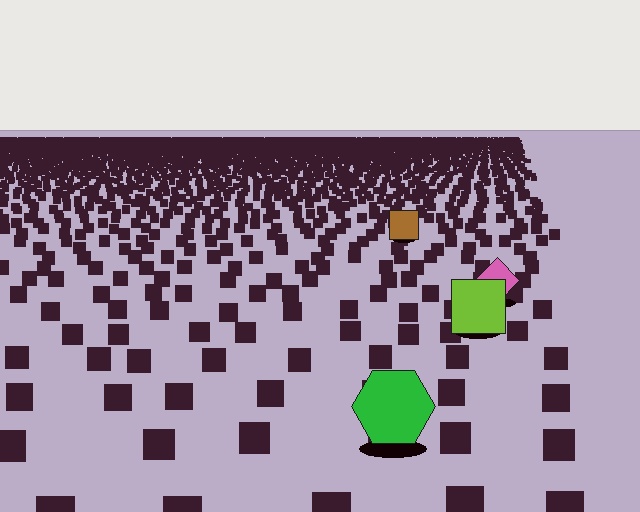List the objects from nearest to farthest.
From nearest to farthest: the green hexagon, the lime square, the pink diamond, the brown square.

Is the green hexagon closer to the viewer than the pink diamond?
Yes. The green hexagon is closer — you can tell from the texture gradient: the ground texture is coarser near it.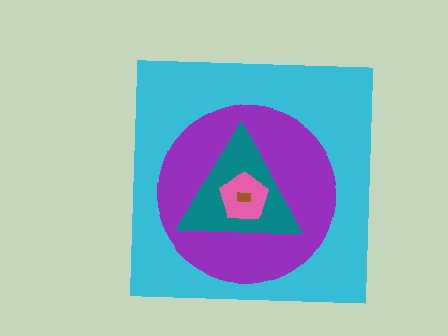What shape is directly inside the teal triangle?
The pink pentagon.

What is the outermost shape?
The cyan square.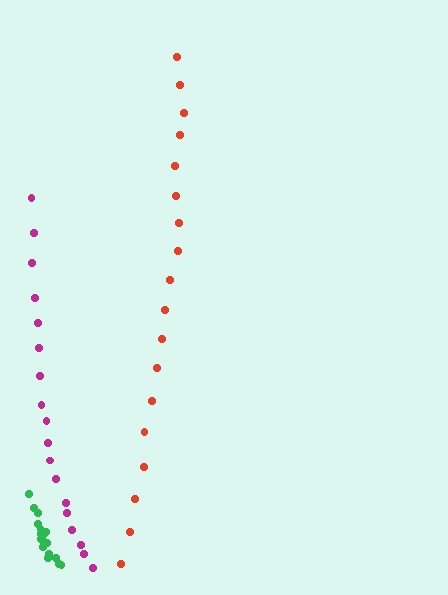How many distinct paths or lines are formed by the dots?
There are 3 distinct paths.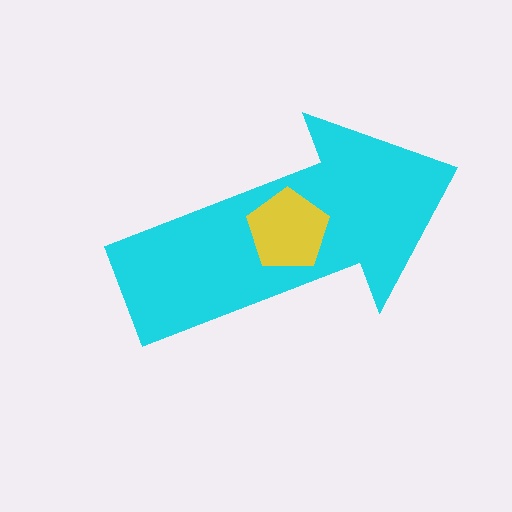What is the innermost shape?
The yellow pentagon.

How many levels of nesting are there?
2.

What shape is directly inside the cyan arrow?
The yellow pentagon.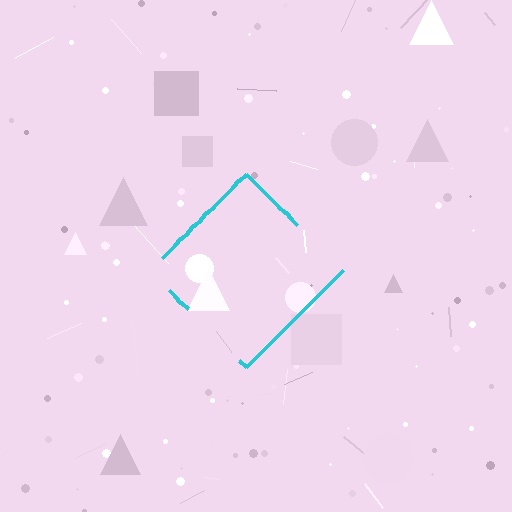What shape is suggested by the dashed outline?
The dashed outline suggests a diamond.